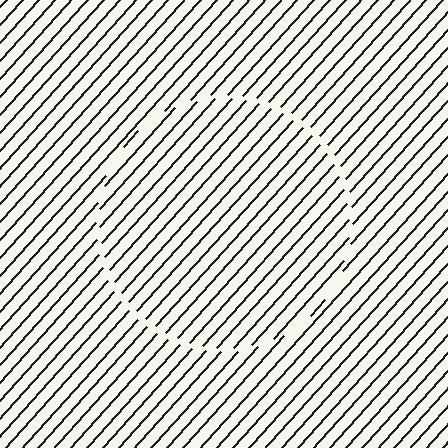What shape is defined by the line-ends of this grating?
An illusory circle. The interior of the shape contains the same grating, shifted by half a period — the contour is defined by the phase discontinuity where line-ends from the inner and outer gratings abut.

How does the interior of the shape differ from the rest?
The interior of the shape contains the same grating, shifted by half a period — the contour is defined by the phase discontinuity where line-ends from the inner and outer gratings abut.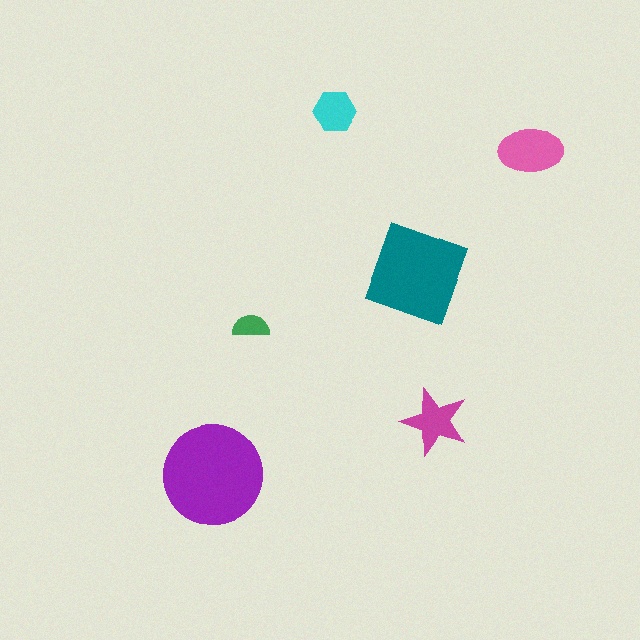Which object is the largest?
The purple circle.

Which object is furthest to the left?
The purple circle is leftmost.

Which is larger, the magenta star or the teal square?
The teal square.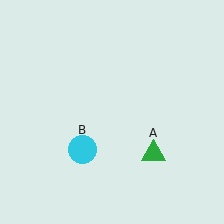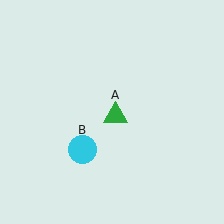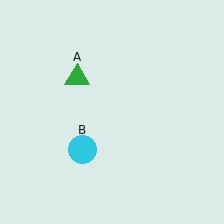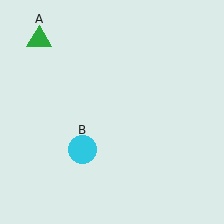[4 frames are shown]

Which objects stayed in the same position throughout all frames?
Cyan circle (object B) remained stationary.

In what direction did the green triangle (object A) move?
The green triangle (object A) moved up and to the left.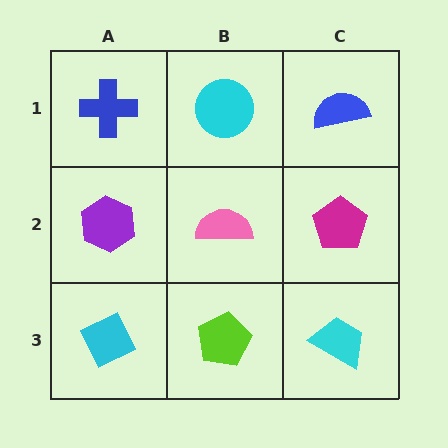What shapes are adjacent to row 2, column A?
A blue cross (row 1, column A), a cyan diamond (row 3, column A), a pink semicircle (row 2, column B).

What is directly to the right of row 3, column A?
A lime pentagon.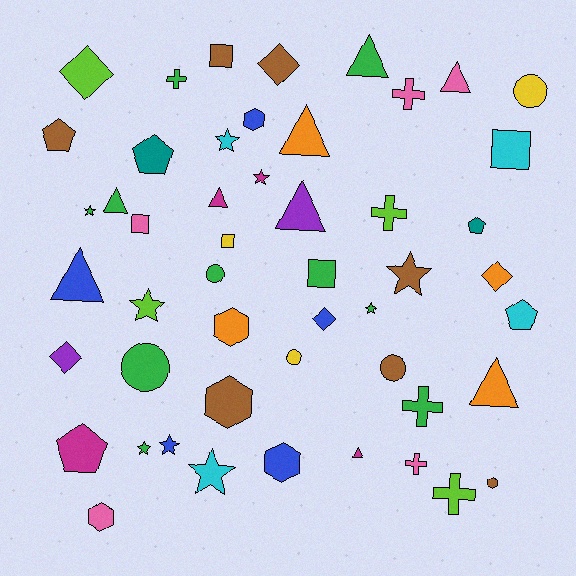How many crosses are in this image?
There are 6 crosses.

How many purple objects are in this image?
There are 2 purple objects.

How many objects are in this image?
There are 50 objects.